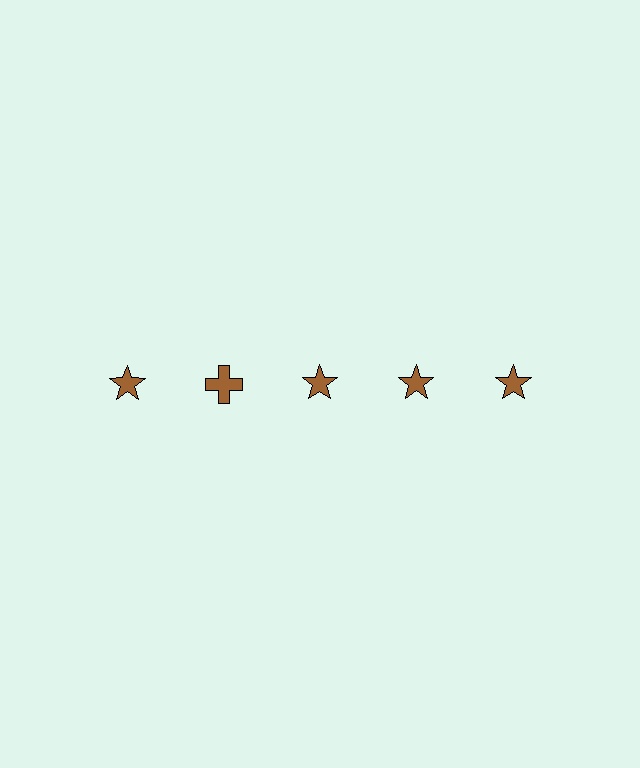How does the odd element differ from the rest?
It has a different shape: cross instead of star.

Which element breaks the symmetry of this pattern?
The brown cross in the top row, second from left column breaks the symmetry. All other shapes are brown stars.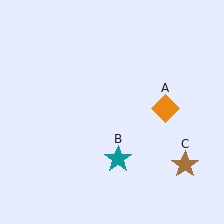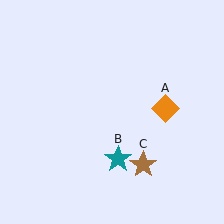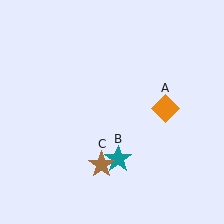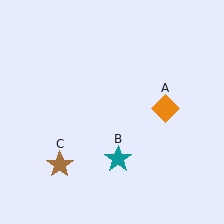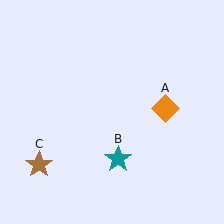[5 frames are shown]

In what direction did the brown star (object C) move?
The brown star (object C) moved left.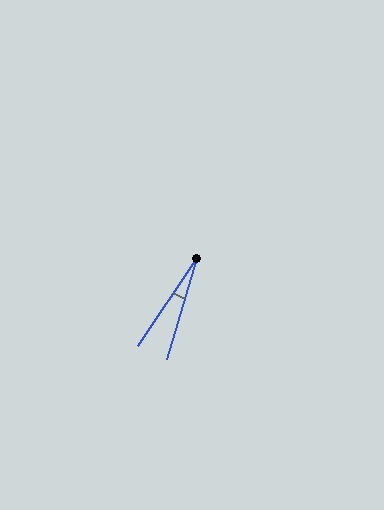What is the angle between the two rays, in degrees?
Approximately 17 degrees.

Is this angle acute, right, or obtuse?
It is acute.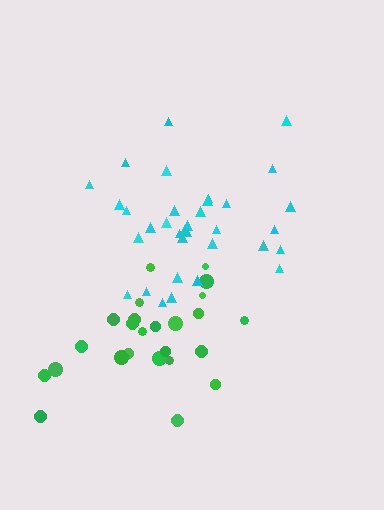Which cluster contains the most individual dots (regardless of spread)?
Cyan (34).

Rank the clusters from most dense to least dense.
cyan, green.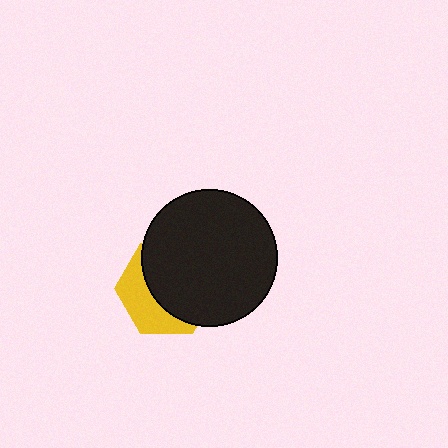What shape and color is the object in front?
The object in front is a black circle.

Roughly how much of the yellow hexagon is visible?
A small part of it is visible (roughly 37%).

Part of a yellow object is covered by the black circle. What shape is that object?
It is a hexagon.